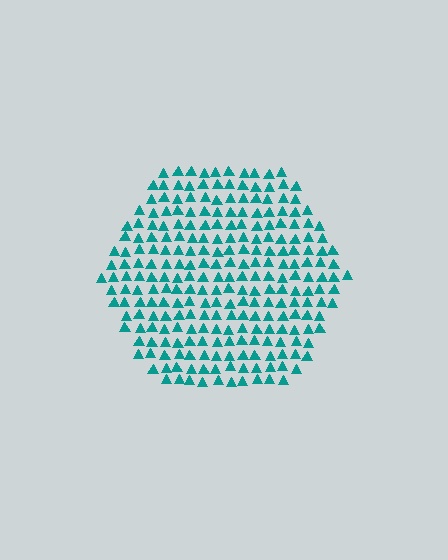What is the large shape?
The large shape is a hexagon.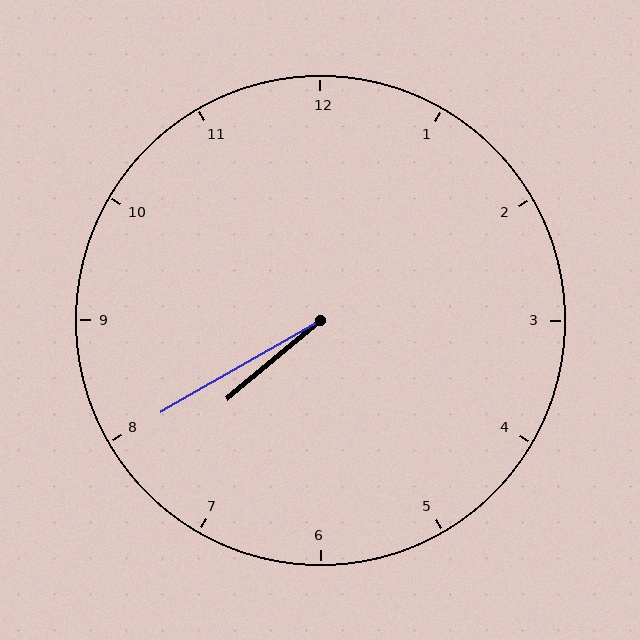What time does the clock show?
7:40.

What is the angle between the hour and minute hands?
Approximately 10 degrees.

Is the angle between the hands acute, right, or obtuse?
It is acute.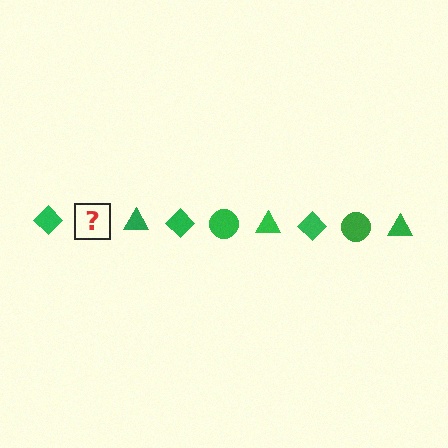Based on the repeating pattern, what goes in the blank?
The blank should be a green circle.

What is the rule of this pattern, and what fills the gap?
The rule is that the pattern cycles through diamond, circle, triangle shapes in green. The gap should be filled with a green circle.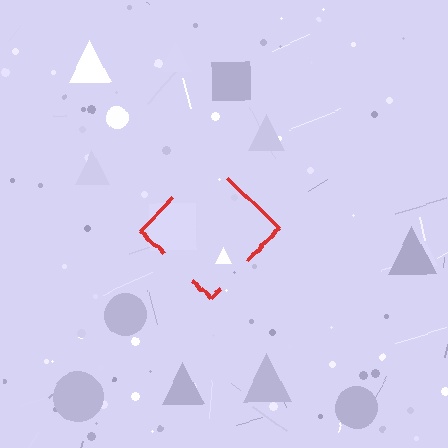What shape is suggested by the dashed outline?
The dashed outline suggests a diamond.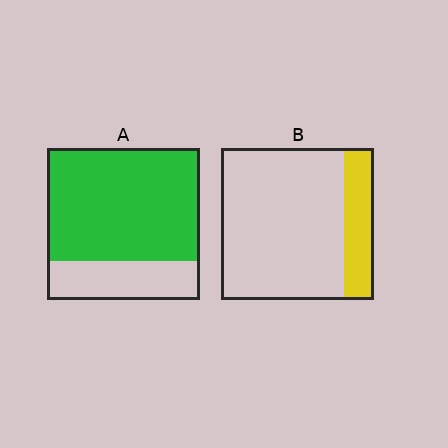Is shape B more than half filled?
No.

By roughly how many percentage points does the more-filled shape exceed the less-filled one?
By roughly 55 percentage points (A over B).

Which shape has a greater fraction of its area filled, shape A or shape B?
Shape A.